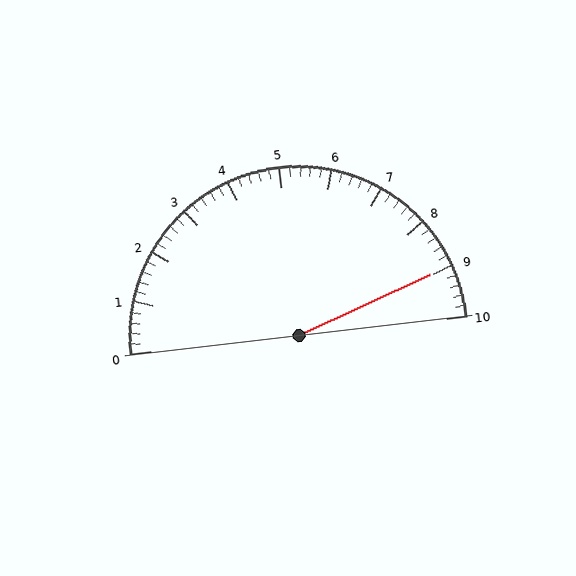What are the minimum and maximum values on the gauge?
The gauge ranges from 0 to 10.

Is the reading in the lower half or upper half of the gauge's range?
The reading is in the upper half of the range (0 to 10).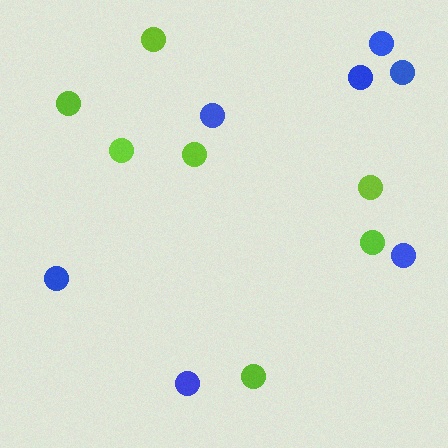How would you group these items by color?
There are 2 groups: one group of lime circles (7) and one group of blue circles (7).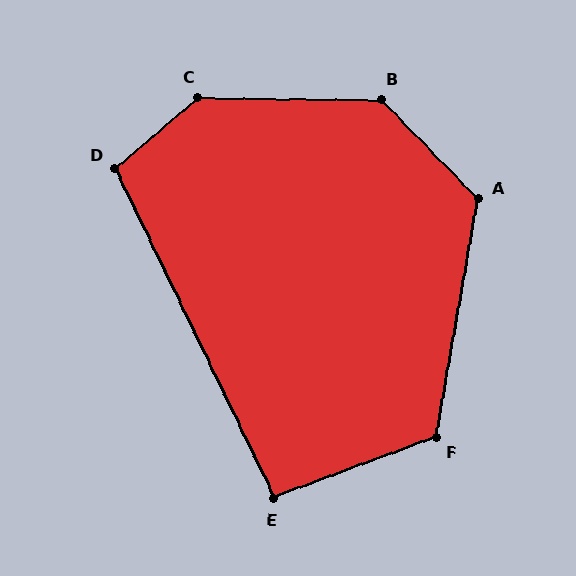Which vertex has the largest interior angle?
C, at approximately 139 degrees.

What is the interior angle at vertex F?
Approximately 121 degrees (obtuse).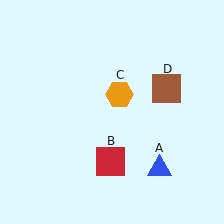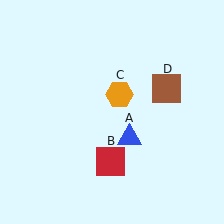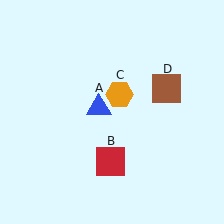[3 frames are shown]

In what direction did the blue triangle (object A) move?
The blue triangle (object A) moved up and to the left.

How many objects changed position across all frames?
1 object changed position: blue triangle (object A).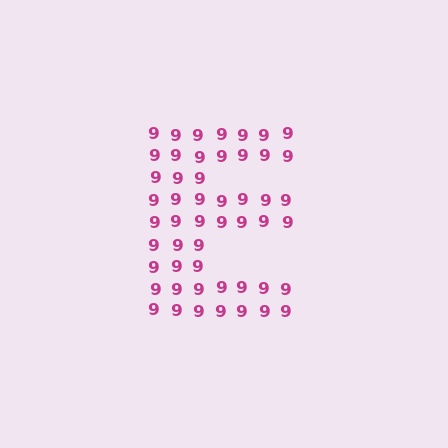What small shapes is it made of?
It is made of small digit 9's.